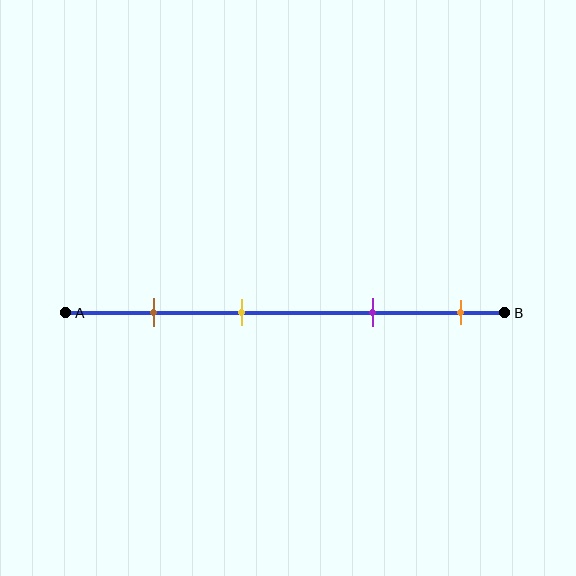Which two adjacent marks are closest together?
The brown and yellow marks are the closest adjacent pair.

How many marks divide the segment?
There are 4 marks dividing the segment.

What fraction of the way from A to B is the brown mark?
The brown mark is approximately 20% (0.2) of the way from A to B.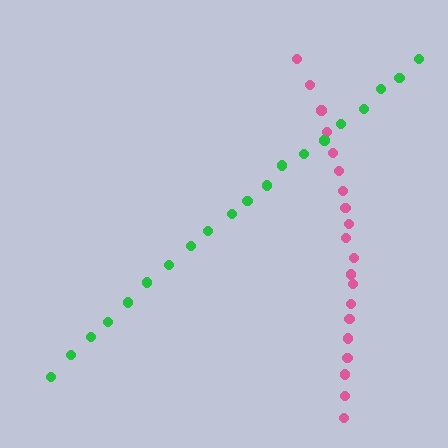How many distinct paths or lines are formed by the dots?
There are 2 distinct paths.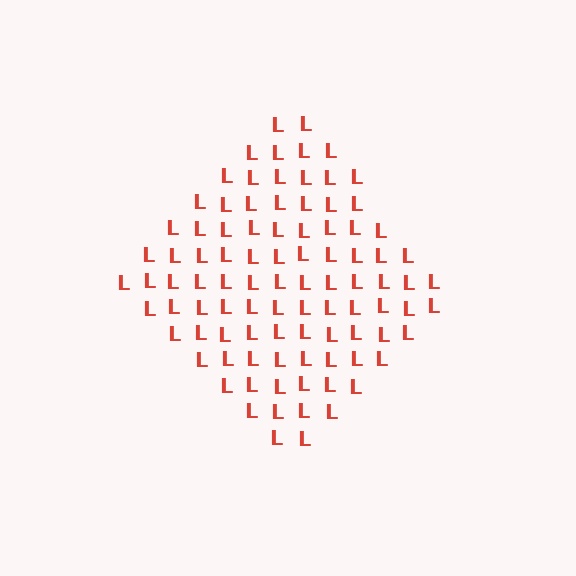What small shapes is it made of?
It is made of small letter L's.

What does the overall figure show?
The overall figure shows a diamond.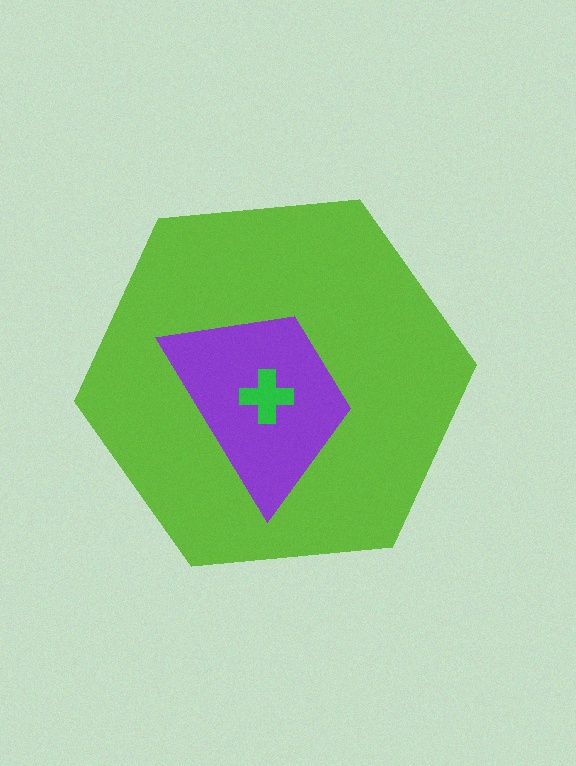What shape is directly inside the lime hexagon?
The purple trapezoid.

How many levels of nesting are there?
3.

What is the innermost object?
The green cross.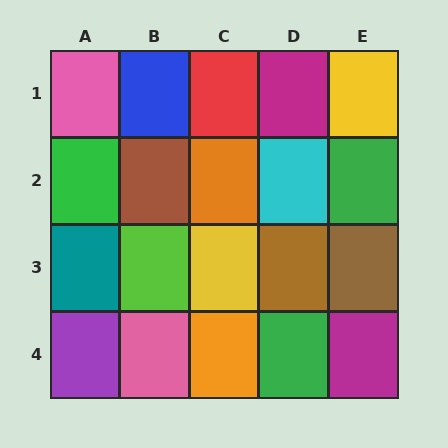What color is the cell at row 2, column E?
Green.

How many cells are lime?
1 cell is lime.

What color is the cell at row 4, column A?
Purple.